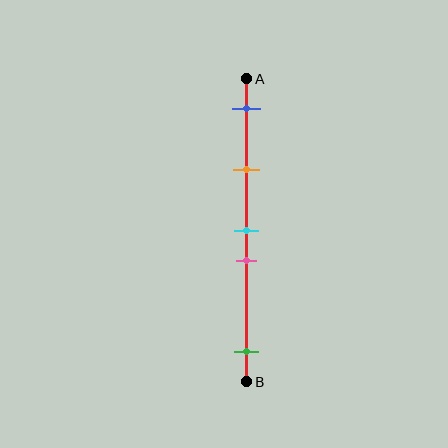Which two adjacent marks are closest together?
The cyan and pink marks are the closest adjacent pair.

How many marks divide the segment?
There are 5 marks dividing the segment.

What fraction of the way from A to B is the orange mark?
The orange mark is approximately 30% (0.3) of the way from A to B.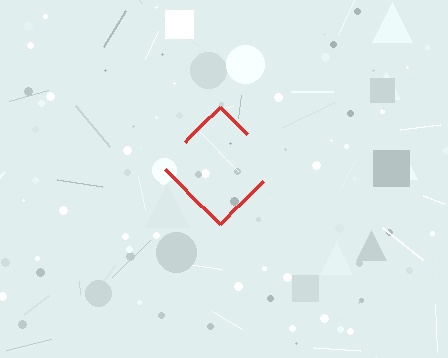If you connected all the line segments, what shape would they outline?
They would outline a diamond.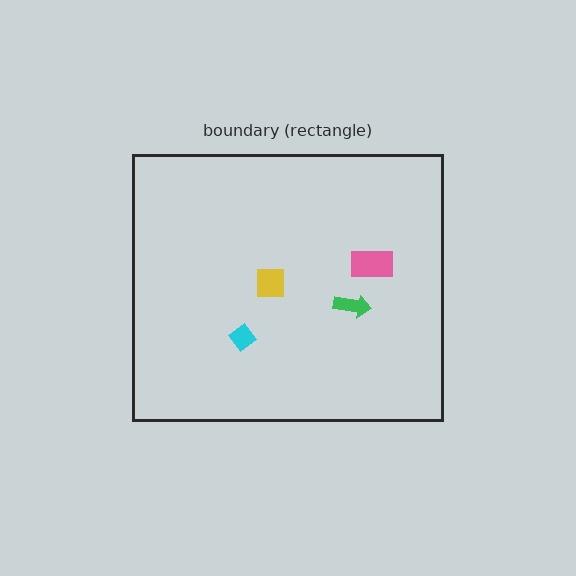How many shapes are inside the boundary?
4 inside, 0 outside.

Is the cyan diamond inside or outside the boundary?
Inside.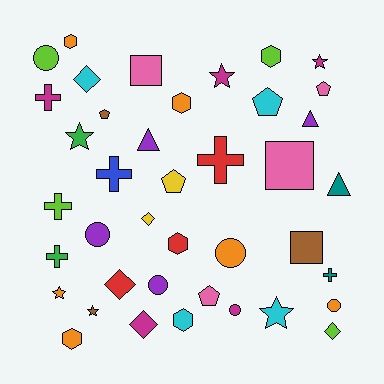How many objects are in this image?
There are 40 objects.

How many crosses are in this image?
There are 6 crosses.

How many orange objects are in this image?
There are 6 orange objects.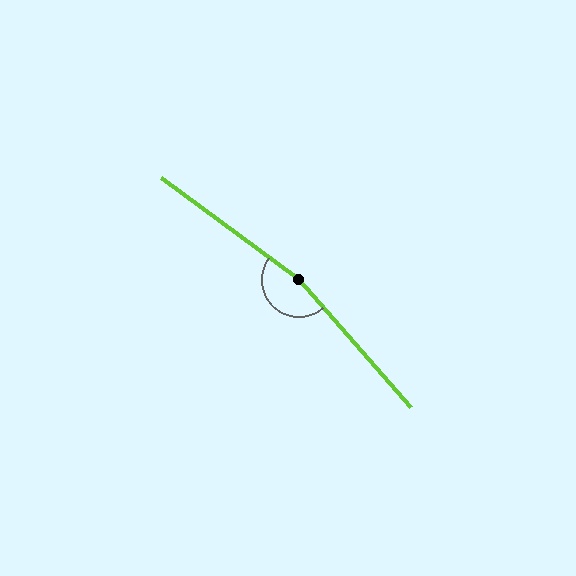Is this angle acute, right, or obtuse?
It is obtuse.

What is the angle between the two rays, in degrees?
Approximately 167 degrees.